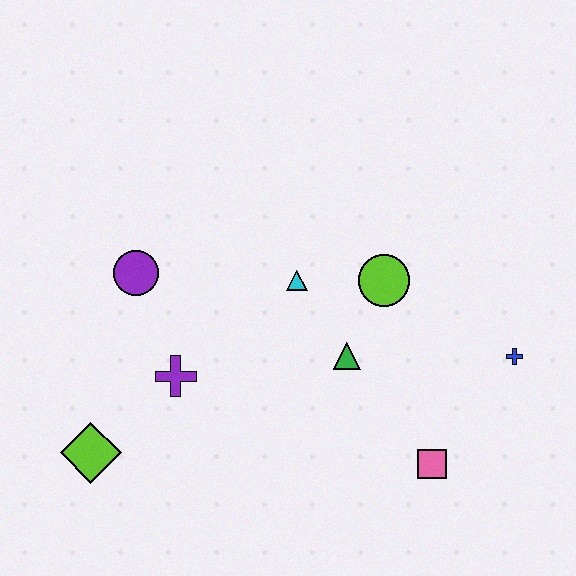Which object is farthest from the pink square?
The purple circle is farthest from the pink square.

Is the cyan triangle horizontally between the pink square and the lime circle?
No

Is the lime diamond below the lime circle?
Yes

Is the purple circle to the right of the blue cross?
No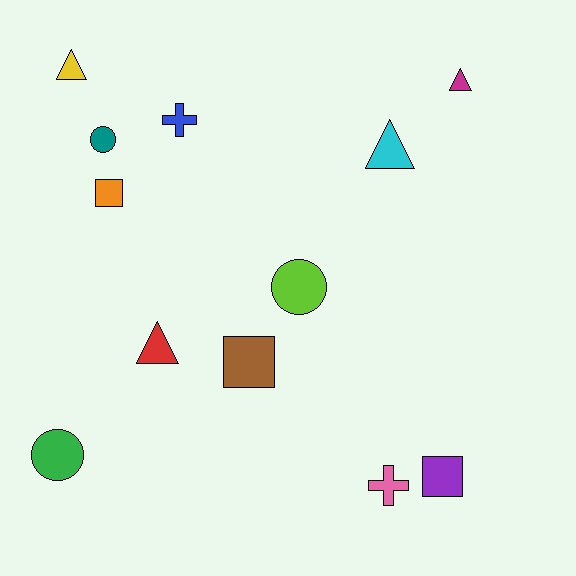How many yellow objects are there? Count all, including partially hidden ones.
There is 1 yellow object.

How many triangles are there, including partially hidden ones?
There are 4 triangles.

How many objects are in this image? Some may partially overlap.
There are 12 objects.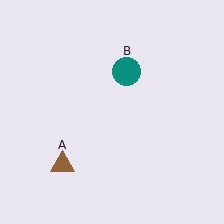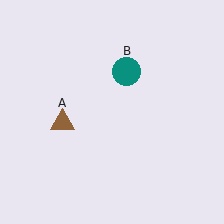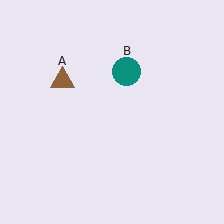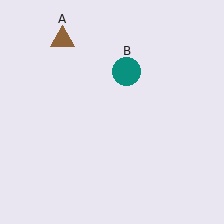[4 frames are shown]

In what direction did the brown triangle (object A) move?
The brown triangle (object A) moved up.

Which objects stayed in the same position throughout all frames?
Teal circle (object B) remained stationary.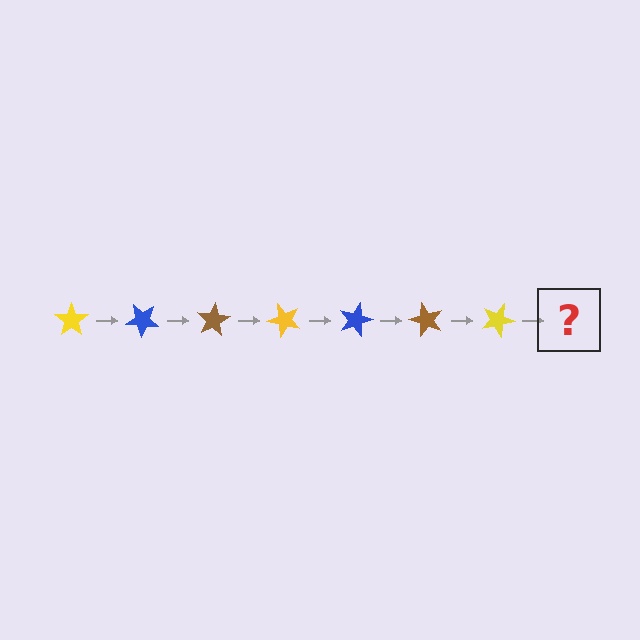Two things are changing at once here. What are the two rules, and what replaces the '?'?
The two rules are that it rotates 40 degrees each step and the color cycles through yellow, blue, and brown. The '?' should be a blue star, rotated 280 degrees from the start.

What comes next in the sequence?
The next element should be a blue star, rotated 280 degrees from the start.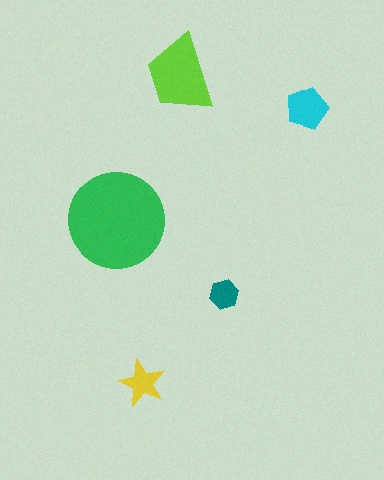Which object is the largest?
The green circle.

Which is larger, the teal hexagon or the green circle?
The green circle.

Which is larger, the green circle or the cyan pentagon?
The green circle.